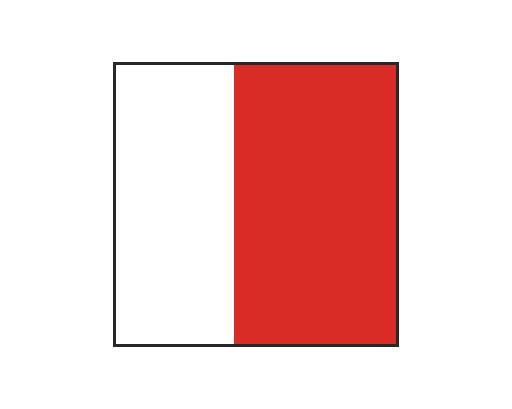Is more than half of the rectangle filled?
Yes.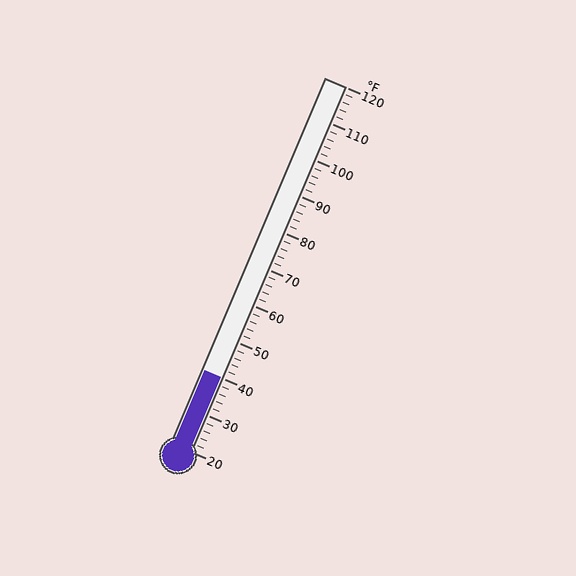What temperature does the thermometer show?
The thermometer shows approximately 40°F.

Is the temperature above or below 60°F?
The temperature is below 60°F.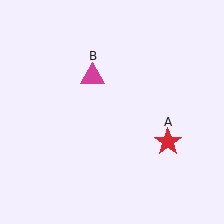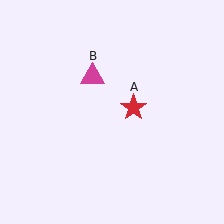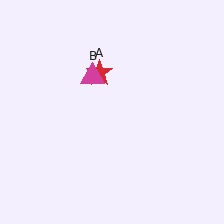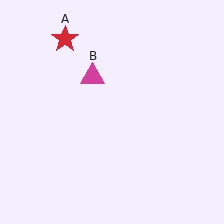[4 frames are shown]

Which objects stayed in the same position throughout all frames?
Magenta triangle (object B) remained stationary.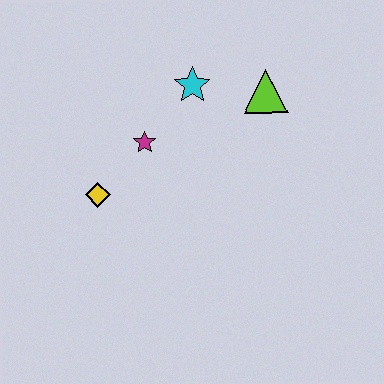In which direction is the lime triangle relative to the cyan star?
The lime triangle is to the right of the cyan star.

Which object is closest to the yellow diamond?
The magenta star is closest to the yellow diamond.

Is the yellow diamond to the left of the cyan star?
Yes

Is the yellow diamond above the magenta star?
No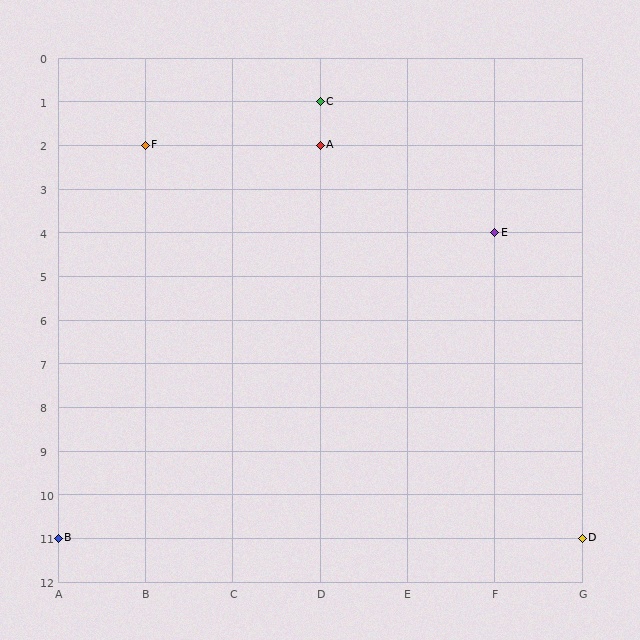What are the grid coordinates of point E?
Point E is at grid coordinates (F, 4).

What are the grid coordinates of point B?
Point B is at grid coordinates (A, 11).